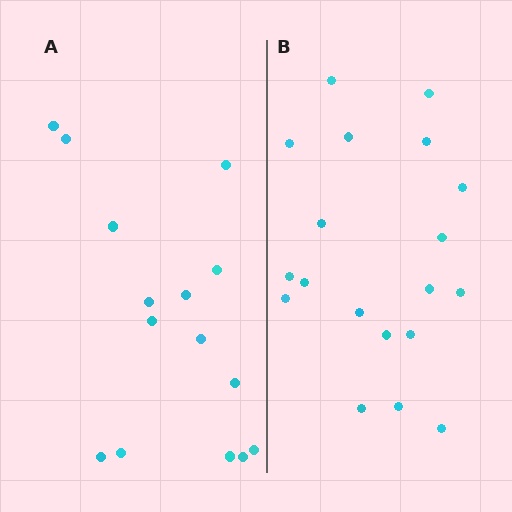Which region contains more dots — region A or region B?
Region B (the right region) has more dots.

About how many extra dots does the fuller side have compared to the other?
Region B has about 4 more dots than region A.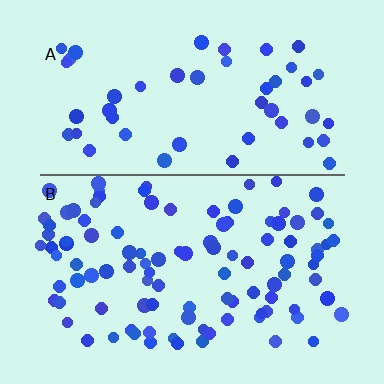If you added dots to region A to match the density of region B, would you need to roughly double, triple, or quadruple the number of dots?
Approximately double.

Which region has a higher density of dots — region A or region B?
B (the bottom).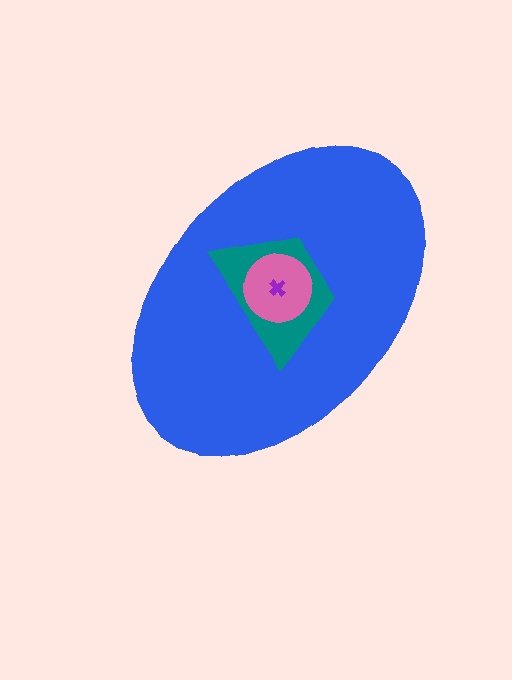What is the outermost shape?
The blue ellipse.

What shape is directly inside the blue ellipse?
The teal trapezoid.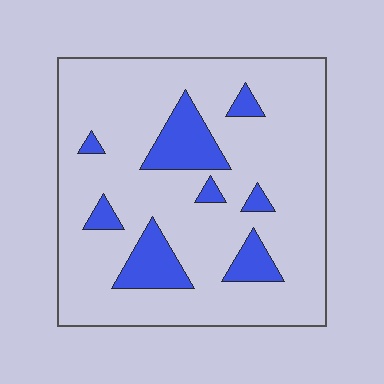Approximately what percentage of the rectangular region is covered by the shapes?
Approximately 15%.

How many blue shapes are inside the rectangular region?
8.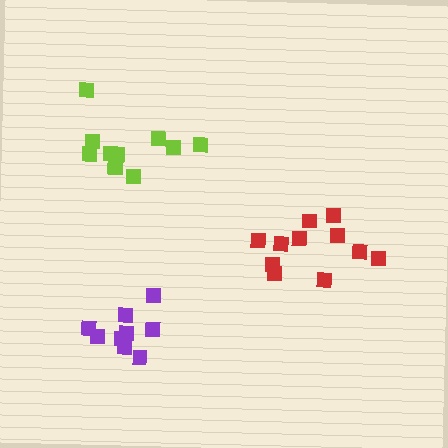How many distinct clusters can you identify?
There are 3 distinct clusters.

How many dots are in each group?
Group 1: 9 dots, Group 2: 11 dots, Group 3: 11 dots (31 total).